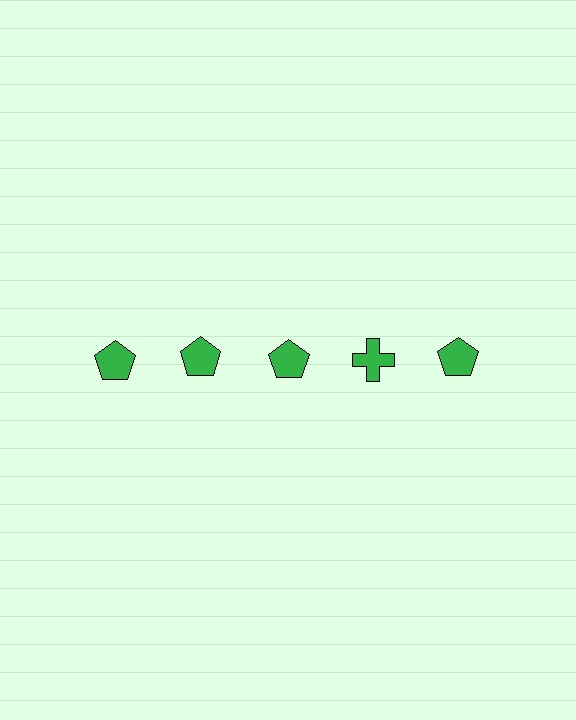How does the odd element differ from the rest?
It has a different shape: cross instead of pentagon.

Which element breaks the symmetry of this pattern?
The green cross in the top row, second from right column breaks the symmetry. All other shapes are green pentagons.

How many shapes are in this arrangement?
There are 5 shapes arranged in a grid pattern.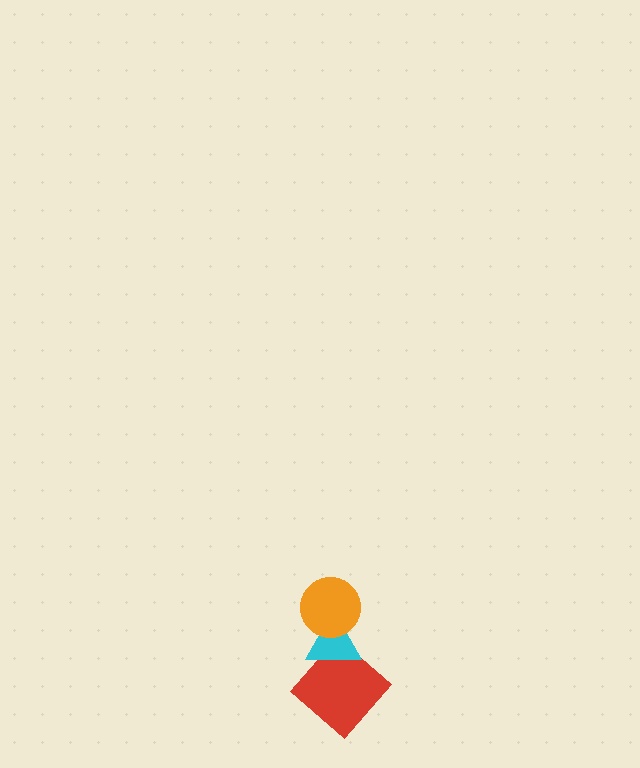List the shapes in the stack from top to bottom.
From top to bottom: the orange circle, the cyan triangle, the red diamond.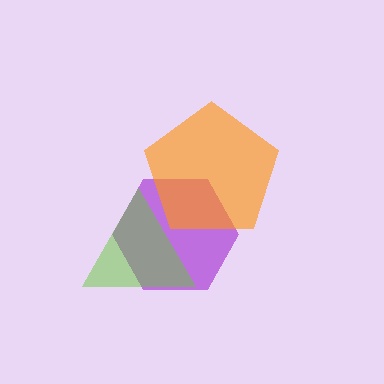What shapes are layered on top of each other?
The layered shapes are: a purple hexagon, an orange pentagon, a lime triangle.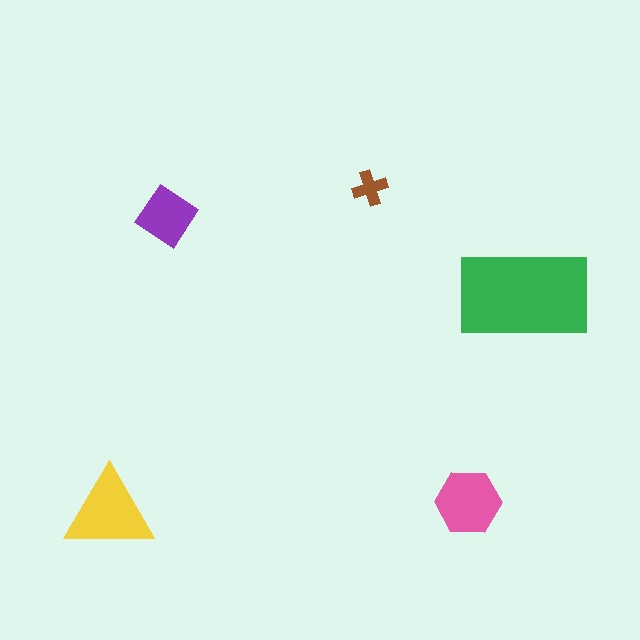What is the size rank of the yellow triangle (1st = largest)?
2nd.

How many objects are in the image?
There are 5 objects in the image.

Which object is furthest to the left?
The yellow triangle is leftmost.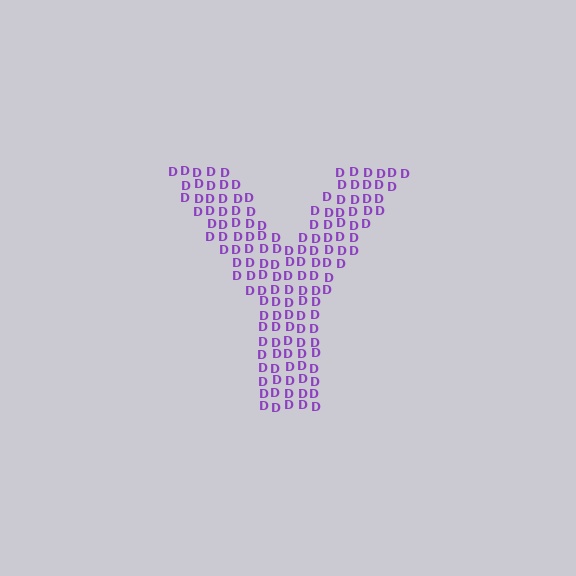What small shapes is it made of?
It is made of small letter D's.